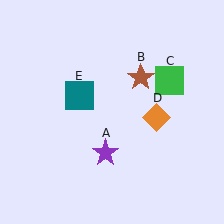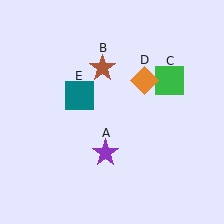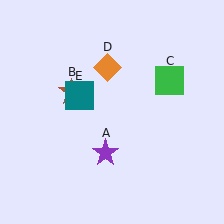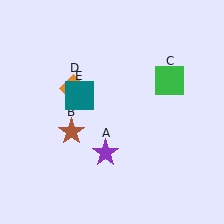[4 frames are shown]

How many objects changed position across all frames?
2 objects changed position: brown star (object B), orange diamond (object D).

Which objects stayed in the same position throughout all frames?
Purple star (object A) and green square (object C) and teal square (object E) remained stationary.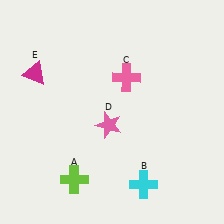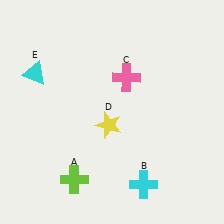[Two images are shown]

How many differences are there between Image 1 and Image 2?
There are 2 differences between the two images.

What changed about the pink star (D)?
In Image 1, D is pink. In Image 2, it changed to yellow.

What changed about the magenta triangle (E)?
In Image 1, E is magenta. In Image 2, it changed to cyan.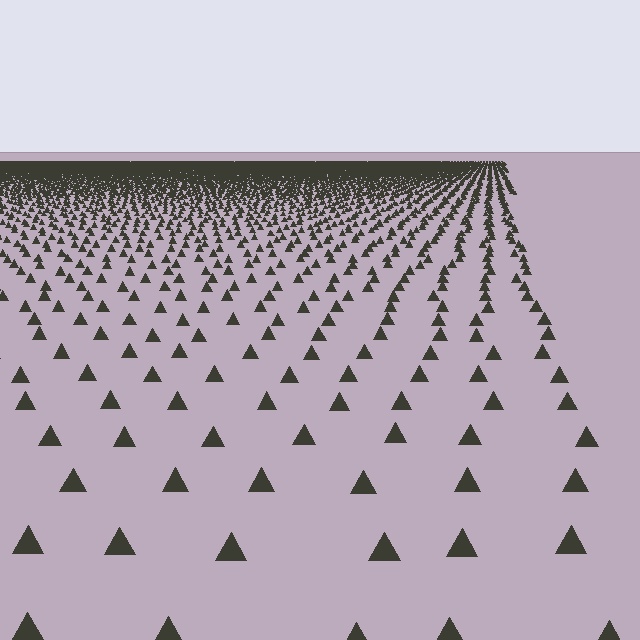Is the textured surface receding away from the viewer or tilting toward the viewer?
The surface is receding away from the viewer. Texture elements get smaller and denser toward the top.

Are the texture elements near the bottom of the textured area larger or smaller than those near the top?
Larger. Near the bottom, elements are closer to the viewer and appear at a bigger on-screen size.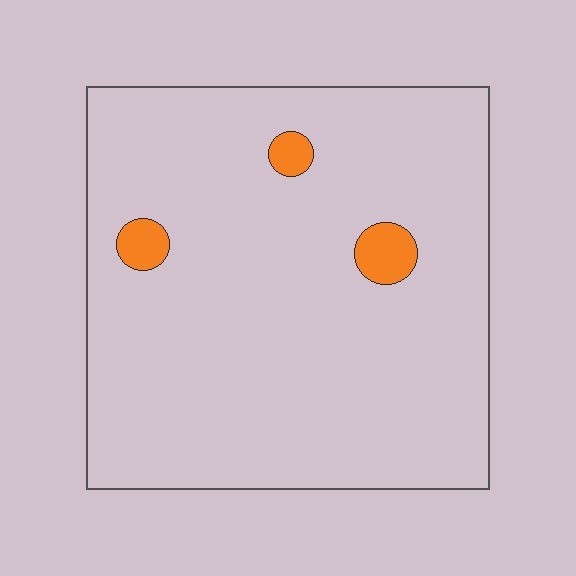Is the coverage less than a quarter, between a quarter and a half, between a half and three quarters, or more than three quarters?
Less than a quarter.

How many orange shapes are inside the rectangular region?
3.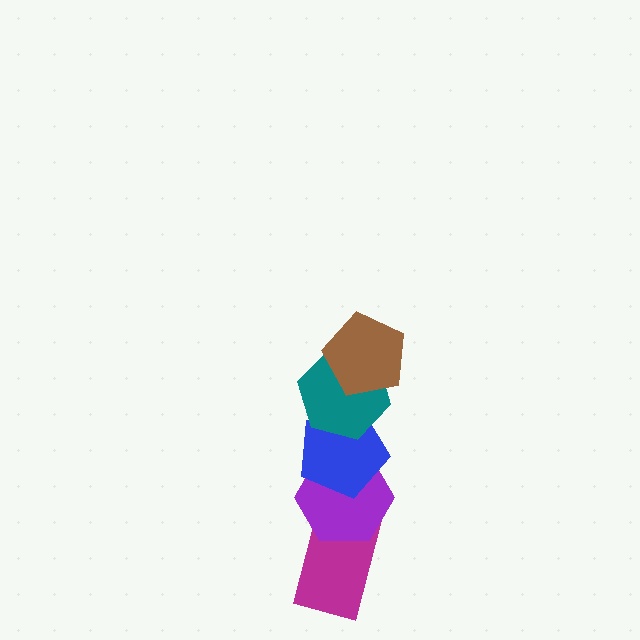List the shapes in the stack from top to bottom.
From top to bottom: the brown pentagon, the teal hexagon, the blue pentagon, the purple hexagon, the magenta rectangle.